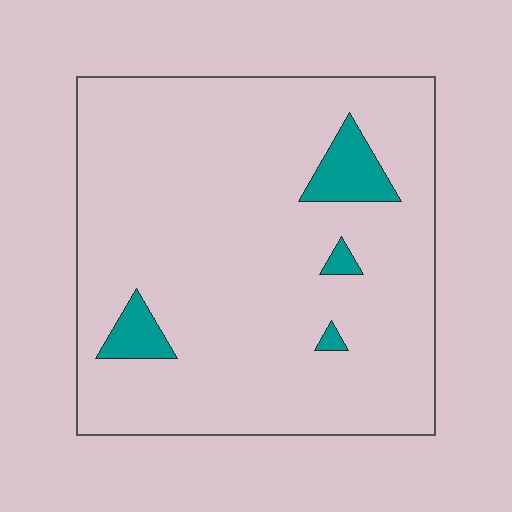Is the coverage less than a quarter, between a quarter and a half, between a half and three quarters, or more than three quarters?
Less than a quarter.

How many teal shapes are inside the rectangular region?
4.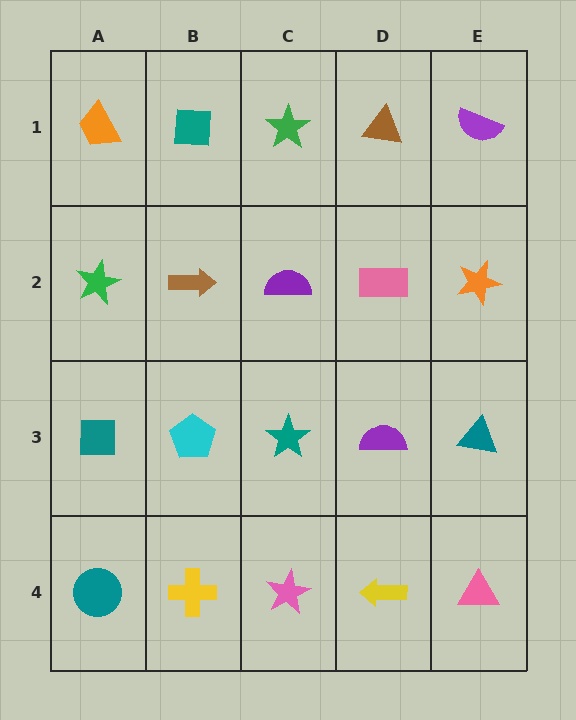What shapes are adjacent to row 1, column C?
A purple semicircle (row 2, column C), a teal square (row 1, column B), a brown triangle (row 1, column D).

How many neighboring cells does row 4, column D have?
3.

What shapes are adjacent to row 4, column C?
A teal star (row 3, column C), a yellow cross (row 4, column B), a yellow arrow (row 4, column D).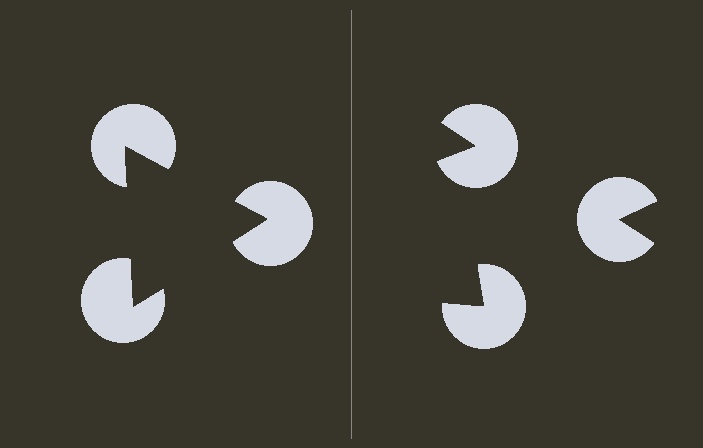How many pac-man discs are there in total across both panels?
6 — 3 on each side.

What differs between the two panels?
The pac-man discs are positioned identically on both sides; only the wedge orientations differ. On the left they align to a triangle; on the right they are misaligned.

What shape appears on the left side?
An illusory triangle.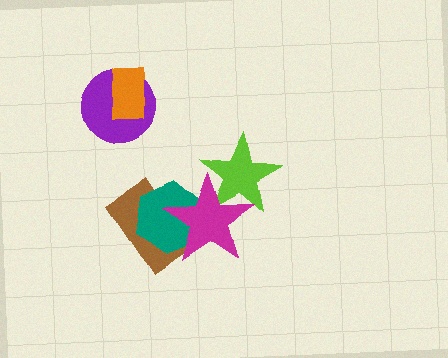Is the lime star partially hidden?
Yes, it is partially covered by another shape.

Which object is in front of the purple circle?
The orange rectangle is in front of the purple circle.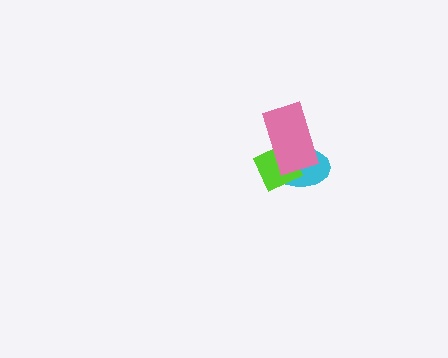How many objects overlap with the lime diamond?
2 objects overlap with the lime diamond.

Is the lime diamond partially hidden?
Yes, it is partially covered by another shape.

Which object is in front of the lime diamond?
The pink rectangle is in front of the lime diamond.